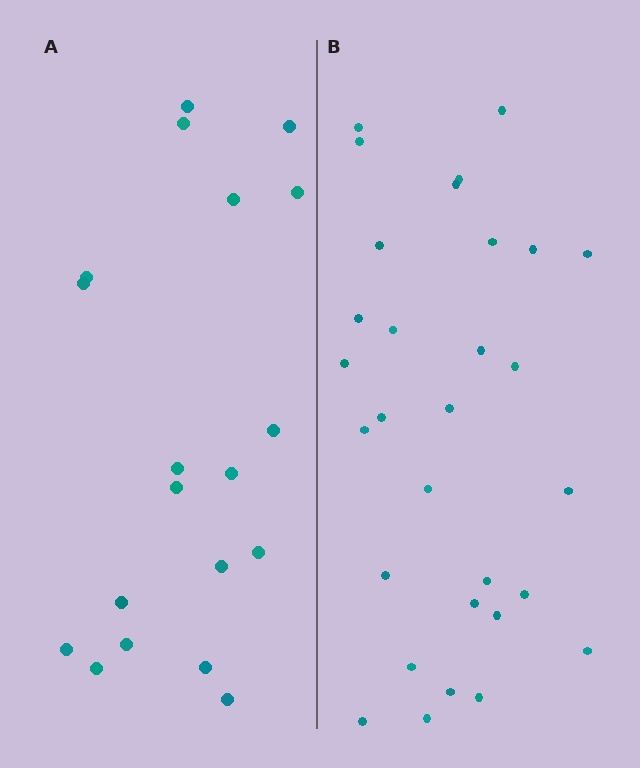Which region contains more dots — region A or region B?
Region B (the right region) has more dots.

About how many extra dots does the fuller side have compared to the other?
Region B has roughly 12 or so more dots than region A.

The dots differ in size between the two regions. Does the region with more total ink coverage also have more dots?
No. Region A has more total ink coverage because its dots are larger, but region B actually contains more individual dots. Total area can be misleading — the number of items is what matters here.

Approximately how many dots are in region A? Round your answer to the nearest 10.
About 20 dots. (The exact count is 19, which rounds to 20.)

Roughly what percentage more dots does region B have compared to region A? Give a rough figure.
About 60% more.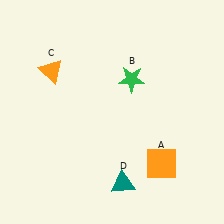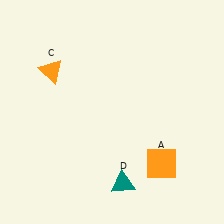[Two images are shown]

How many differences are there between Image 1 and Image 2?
There is 1 difference between the two images.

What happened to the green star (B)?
The green star (B) was removed in Image 2. It was in the top-right area of Image 1.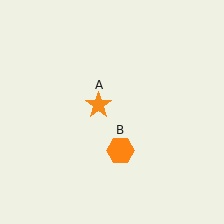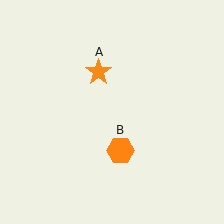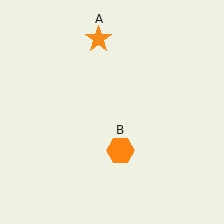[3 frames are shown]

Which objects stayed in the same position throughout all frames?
Orange hexagon (object B) remained stationary.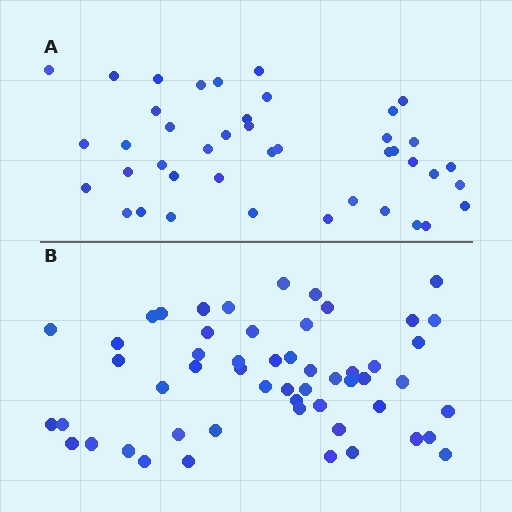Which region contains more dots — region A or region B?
Region B (the bottom region) has more dots.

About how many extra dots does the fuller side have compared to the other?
Region B has roughly 12 or so more dots than region A.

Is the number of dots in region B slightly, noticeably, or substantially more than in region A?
Region B has noticeably more, but not dramatically so. The ratio is roughly 1.3 to 1.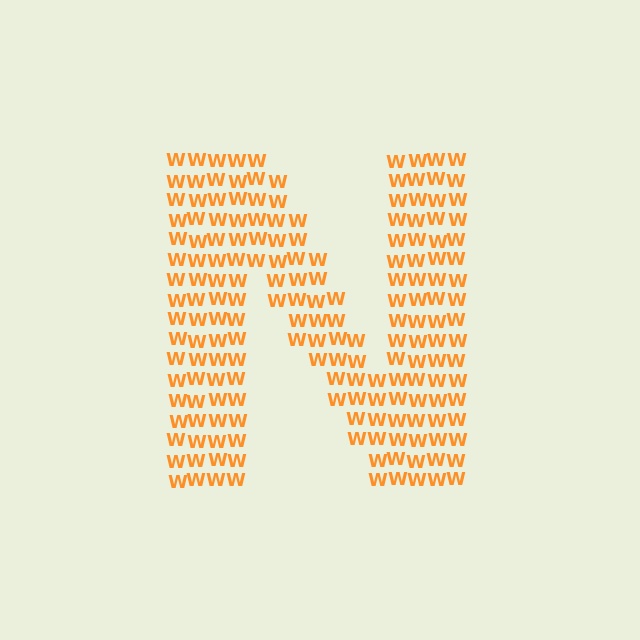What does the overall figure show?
The overall figure shows the letter N.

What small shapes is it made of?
It is made of small letter W's.